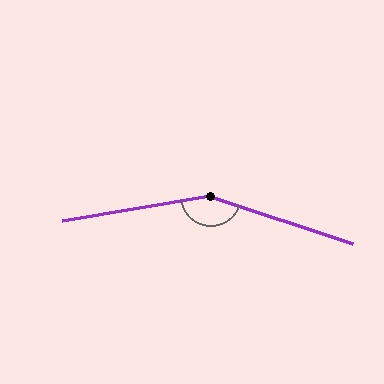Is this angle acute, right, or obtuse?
It is obtuse.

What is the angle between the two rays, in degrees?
Approximately 152 degrees.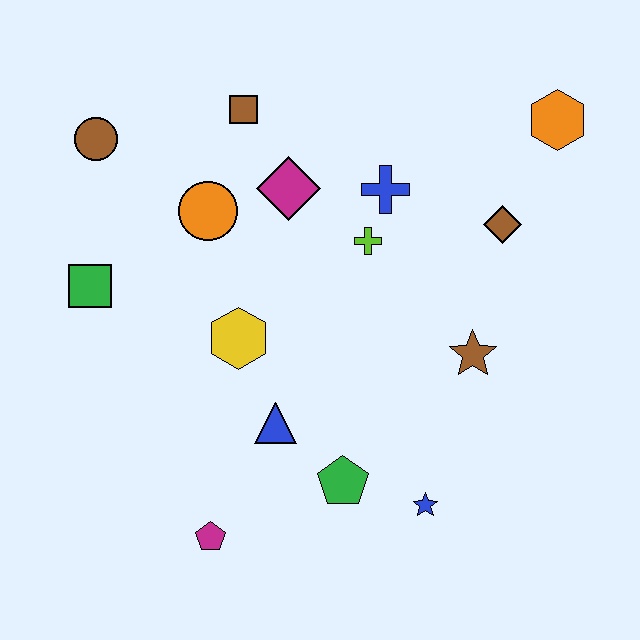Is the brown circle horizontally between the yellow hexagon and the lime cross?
No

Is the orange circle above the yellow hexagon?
Yes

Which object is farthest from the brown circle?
The blue star is farthest from the brown circle.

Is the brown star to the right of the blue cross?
Yes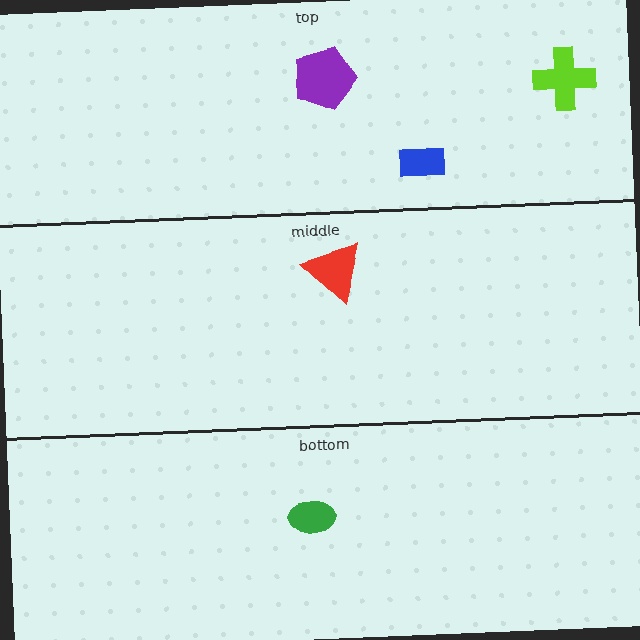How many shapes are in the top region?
3.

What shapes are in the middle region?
The red triangle.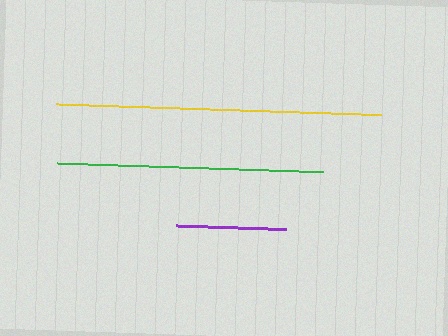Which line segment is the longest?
The yellow line is the longest at approximately 325 pixels.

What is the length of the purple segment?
The purple segment is approximately 110 pixels long.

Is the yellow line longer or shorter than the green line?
The yellow line is longer than the green line.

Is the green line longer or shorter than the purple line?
The green line is longer than the purple line.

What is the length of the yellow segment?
The yellow segment is approximately 325 pixels long.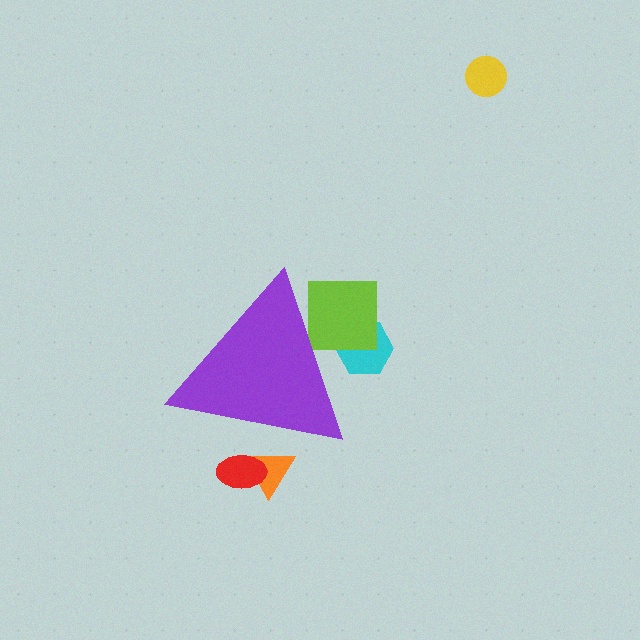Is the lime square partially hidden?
Yes, the lime square is partially hidden behind the purple triangle.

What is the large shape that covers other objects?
A purple triangle.